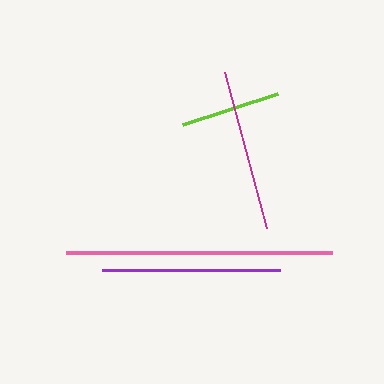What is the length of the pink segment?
The pink segment is approximately 266 pixels long.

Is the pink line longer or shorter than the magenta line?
The pink line is longer than the magenta line.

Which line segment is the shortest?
The lime line is the shortest at approximately 100 pixels.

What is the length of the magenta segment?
The magenta segment is approximately 161 pixels long.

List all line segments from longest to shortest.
From longest to shortest: pink, purple, magenta, lime.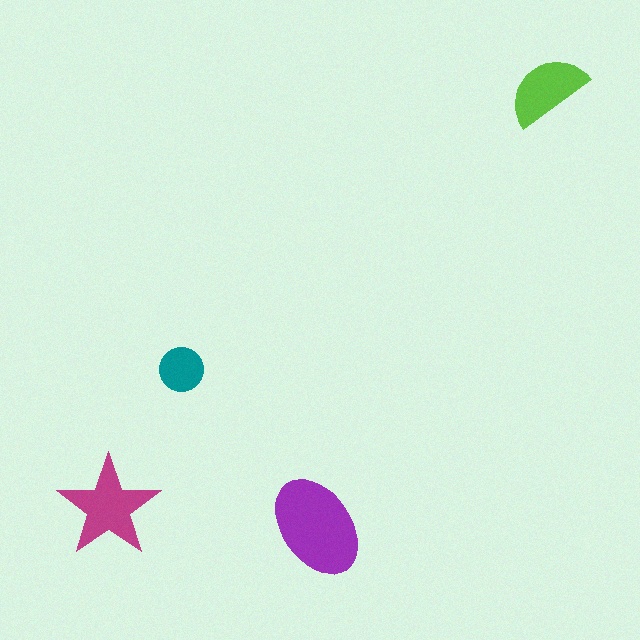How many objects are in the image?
There are 4 objects in the image.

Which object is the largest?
The purple ellipse.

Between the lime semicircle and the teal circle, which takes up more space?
The lime semicircle.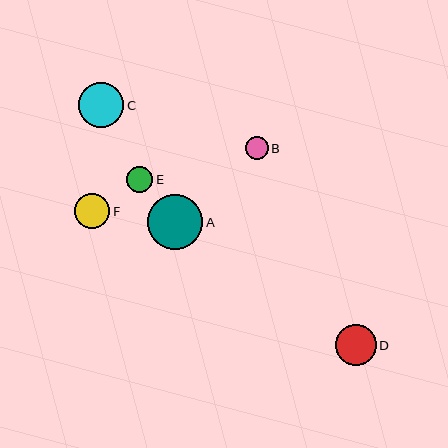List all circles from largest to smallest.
From largest to smallest: A, C, D, F, E, B.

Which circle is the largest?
Circle A is the largest with a size of approximately 55 pixels.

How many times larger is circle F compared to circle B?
Circle F is approximately 1.6 times the size of circle B.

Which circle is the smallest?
Circle B is the smallest with a size of approximately 23 pixels.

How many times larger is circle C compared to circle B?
Circle C is approximately 2.0 times the size of circle B.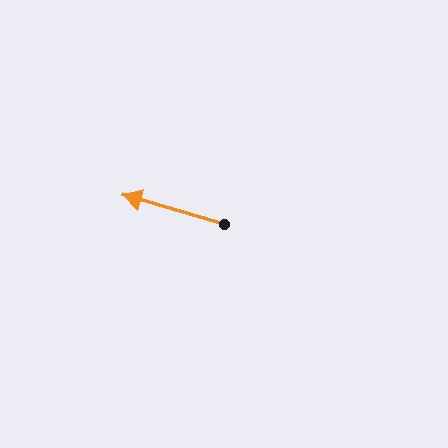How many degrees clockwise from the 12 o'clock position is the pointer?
Approximately 286 degrees.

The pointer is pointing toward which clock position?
Roughly 10 o'clock.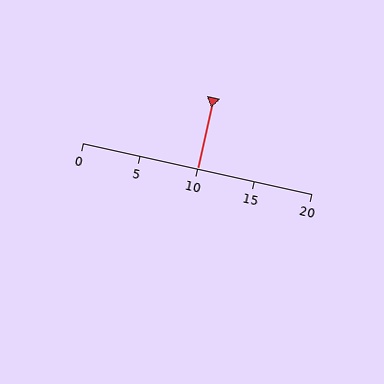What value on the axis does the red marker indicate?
The marker indicates approximately 10.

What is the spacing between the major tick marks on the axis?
The major ticks are spaced 5 apart.